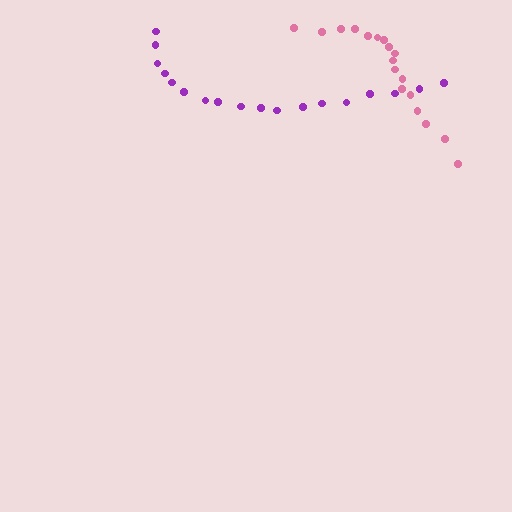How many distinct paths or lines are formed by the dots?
There are 2 distinct paths.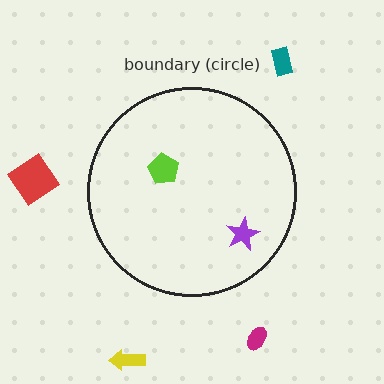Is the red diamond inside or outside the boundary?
Outside.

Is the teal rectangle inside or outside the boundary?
Outside.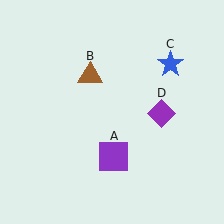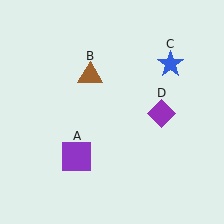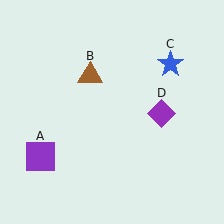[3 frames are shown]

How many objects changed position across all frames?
1 object changed position: purple square (object A).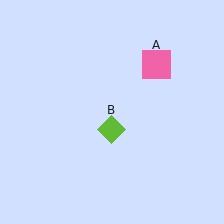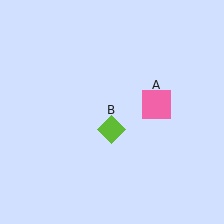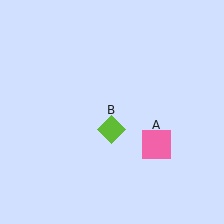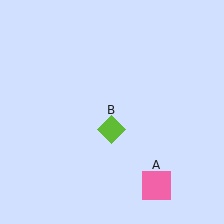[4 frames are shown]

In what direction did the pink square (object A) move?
The pink square (object A) moved down.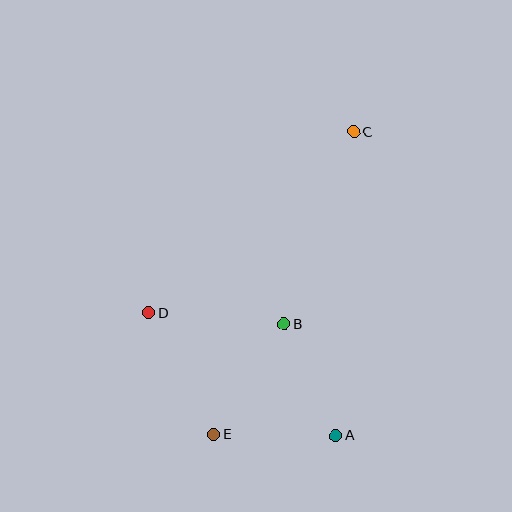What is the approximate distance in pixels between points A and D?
The distance between A and D is approximately 223 pixels.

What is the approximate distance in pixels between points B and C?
The distance between B and C is approximately 205 pixels.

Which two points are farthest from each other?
Points C and E are farthest from each other.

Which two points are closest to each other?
Points A and E are closest to each other.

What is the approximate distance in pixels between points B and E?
The distance between B and E is approximately 131 pixels.